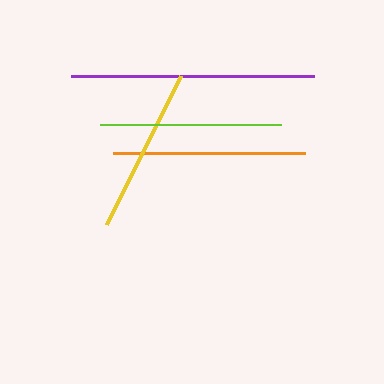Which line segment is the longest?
The purple line is the longest at approximately 242 pixels.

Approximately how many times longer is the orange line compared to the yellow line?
The orange line is approximately 1.1 times the length of the yellow line.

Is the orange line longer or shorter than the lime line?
The orange line is longer than the lime line.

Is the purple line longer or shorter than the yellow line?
The purple line is longer than the yellow line.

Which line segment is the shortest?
The yellow line is the shortest at approximately 167 pixels.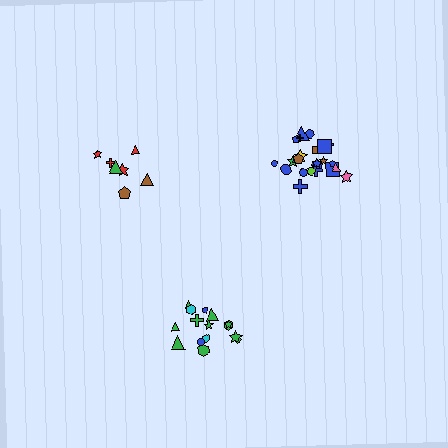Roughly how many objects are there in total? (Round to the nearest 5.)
Roughly 45 objects in total.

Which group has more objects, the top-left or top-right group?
The top-right group.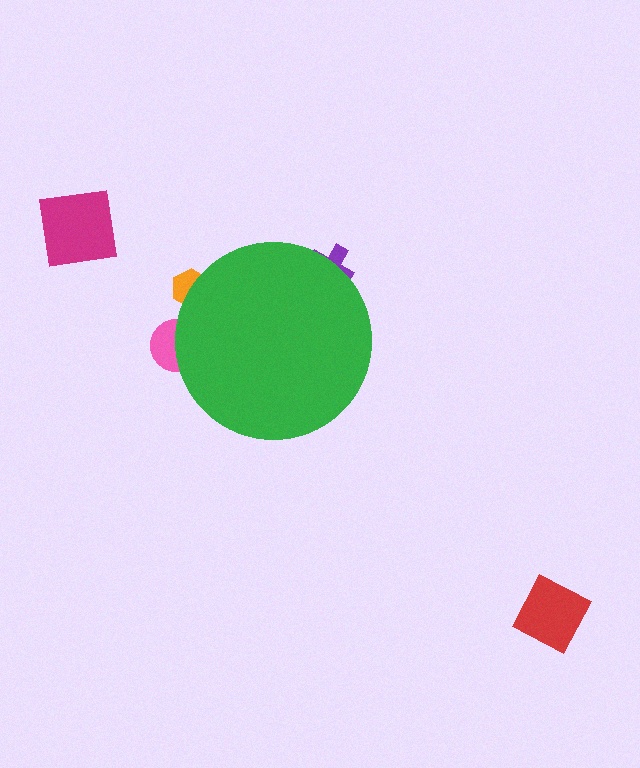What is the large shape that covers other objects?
A green circle.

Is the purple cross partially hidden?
Yes, the purple cross is partially hidden behind the green circle.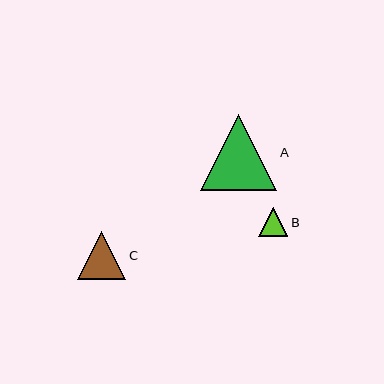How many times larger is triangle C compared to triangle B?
Triangle C is approximately 1.7 times the size of triangle B.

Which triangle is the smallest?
Triangle B is the smallest with a size of approximately 29 pixels.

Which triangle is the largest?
Triangle A is the largest with a size of approximately 76 pixels.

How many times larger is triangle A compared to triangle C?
Triangle A is approximately 1.6 times the size of triangle C.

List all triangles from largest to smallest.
From largest to smallest: A, C, B.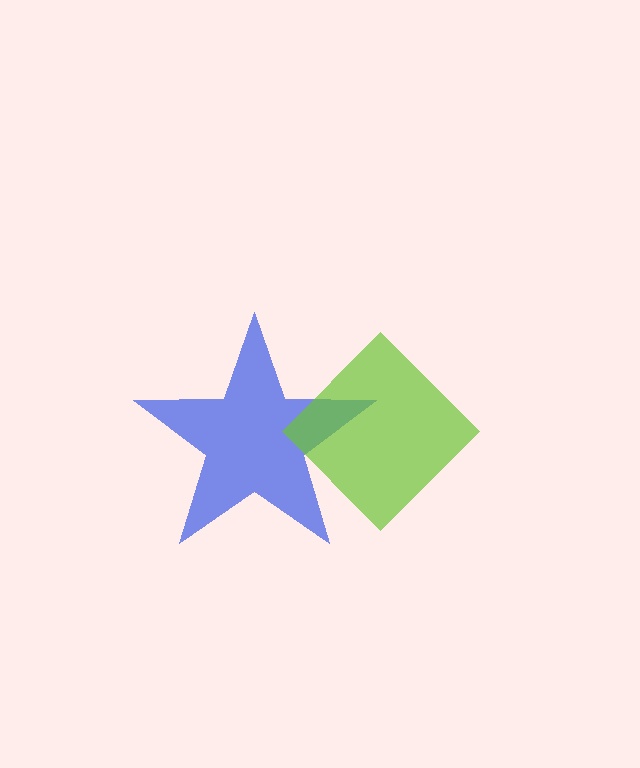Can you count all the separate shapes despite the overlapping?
Yes, there are 2 separate shapes.